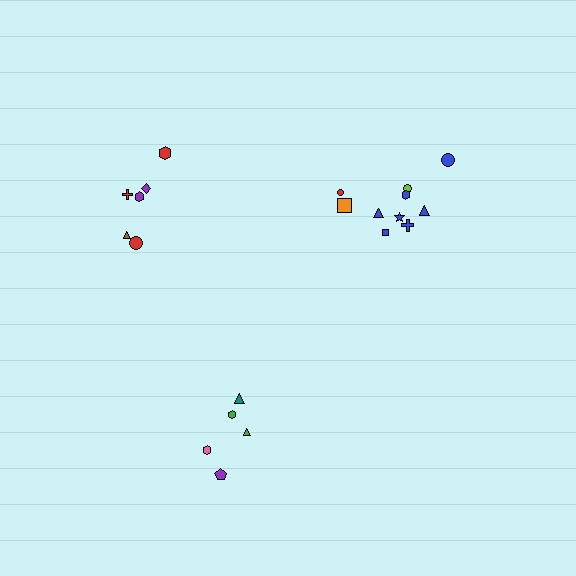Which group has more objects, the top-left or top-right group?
The top-right group.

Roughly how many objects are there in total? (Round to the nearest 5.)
Roughly 20 objects in total.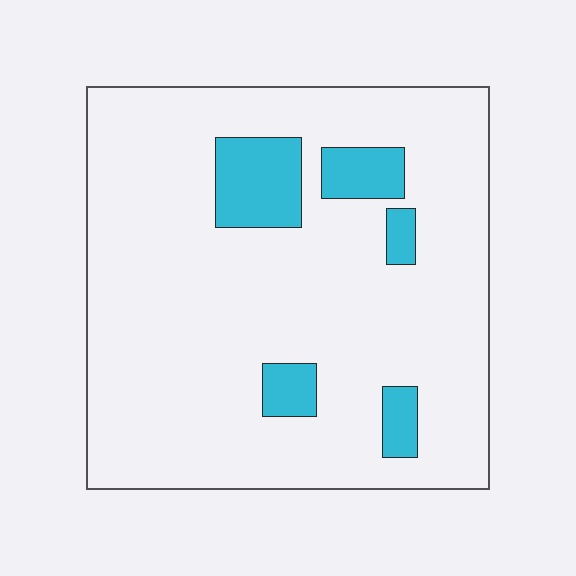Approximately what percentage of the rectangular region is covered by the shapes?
Approximately 10%.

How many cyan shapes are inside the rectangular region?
5.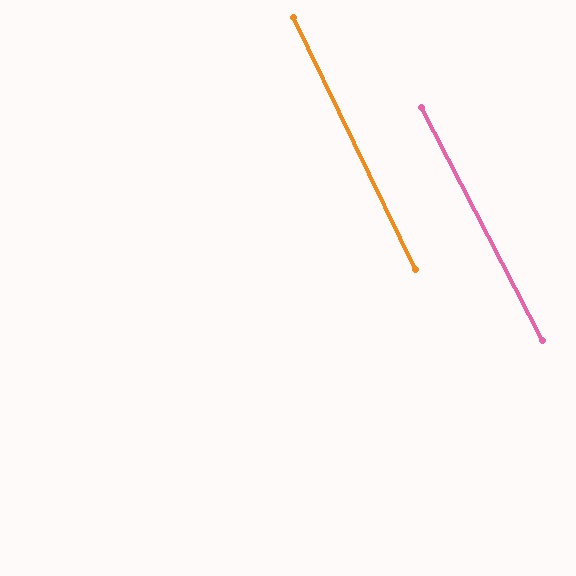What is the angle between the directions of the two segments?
Approximately 2 degrees.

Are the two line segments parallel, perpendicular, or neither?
Parallel — their directions differ by only 1.7°.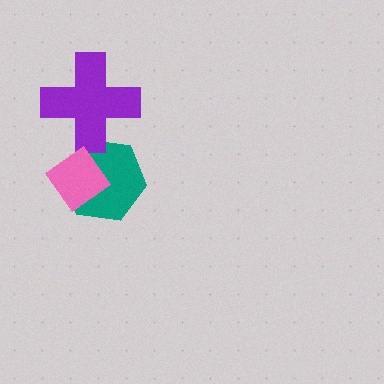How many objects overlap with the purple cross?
1 object overlaps with the purple cross.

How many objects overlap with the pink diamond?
1 object overlaps with the pink diamond.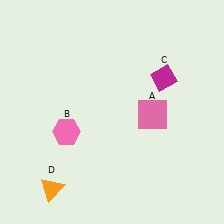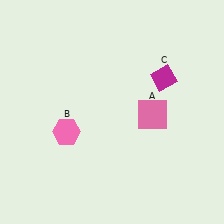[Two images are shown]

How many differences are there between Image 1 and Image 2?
There is 1 difference between the two images.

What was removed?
The orange triangle (D) was removed in Image 2.